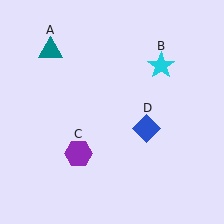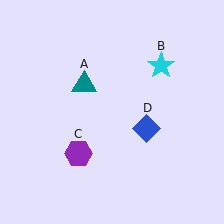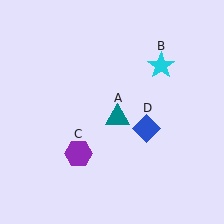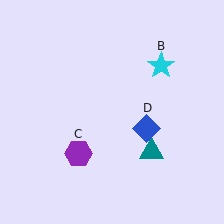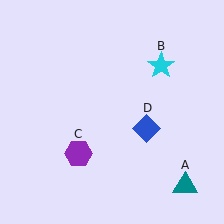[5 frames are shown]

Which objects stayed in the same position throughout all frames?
Cyan star (object B) and purple hexagon (object C) and blue diamond (object D) remained stationary.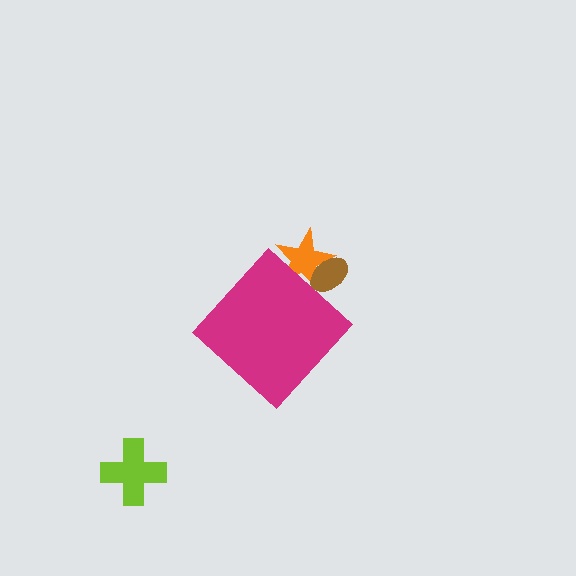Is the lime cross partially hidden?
No, the lime cross is fully visible.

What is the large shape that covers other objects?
A magenta diamond.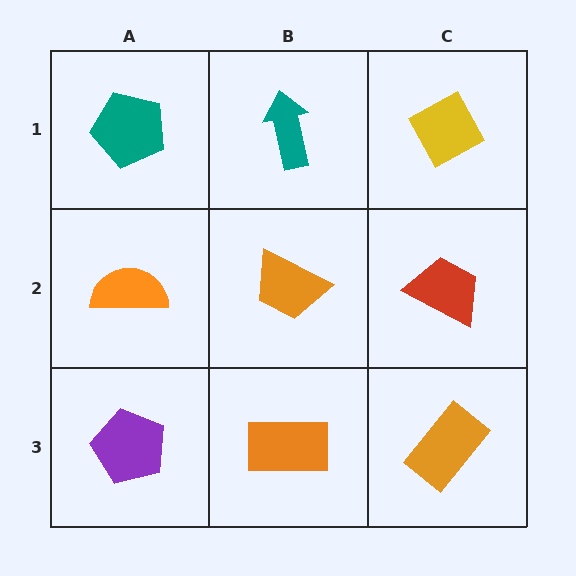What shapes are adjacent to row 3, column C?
A red trapezoid (row 2, column C), an orange rectangle (row 3, column B).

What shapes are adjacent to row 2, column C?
A yellow diamond (row 1, column C), an orange rectangle (row 3, column C), an orange trapezoid (row 2, column B).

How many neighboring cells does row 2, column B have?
4.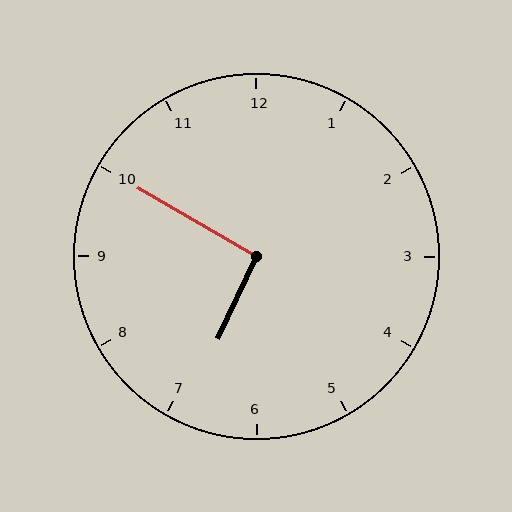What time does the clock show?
6:50.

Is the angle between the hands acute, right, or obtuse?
It is right.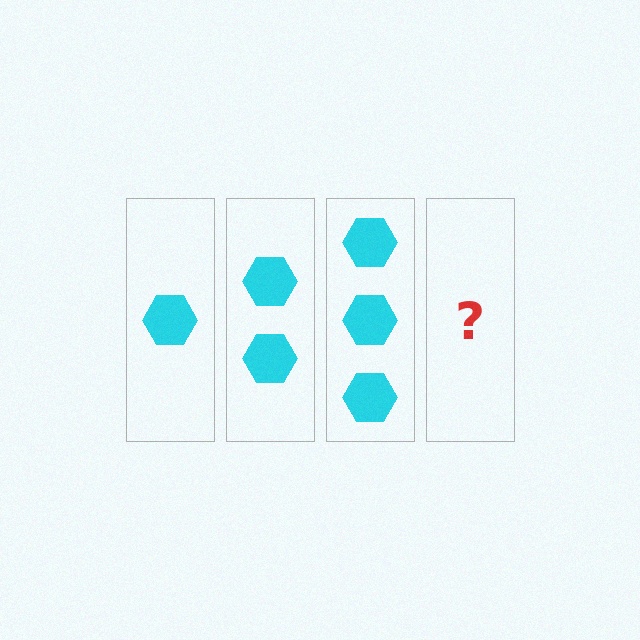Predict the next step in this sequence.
The next step is 4 hexagons.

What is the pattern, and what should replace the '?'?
The pattern is that each step adds one more hexagon. The '?' should be 4 hexagons.